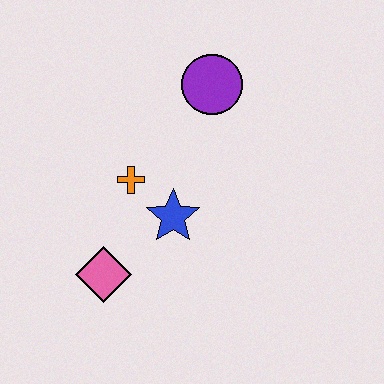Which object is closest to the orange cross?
The blue star is closest to the orange cross.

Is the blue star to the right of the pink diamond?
Yes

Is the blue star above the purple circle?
No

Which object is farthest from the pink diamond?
The purple circle is farthest from the pink diamond.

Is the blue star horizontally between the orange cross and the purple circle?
Yes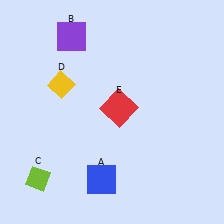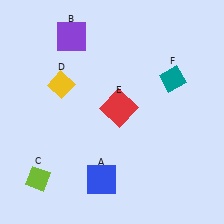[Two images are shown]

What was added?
A teal diamond (F) was added in Image 2.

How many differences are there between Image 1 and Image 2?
There is 1 difference between the two images.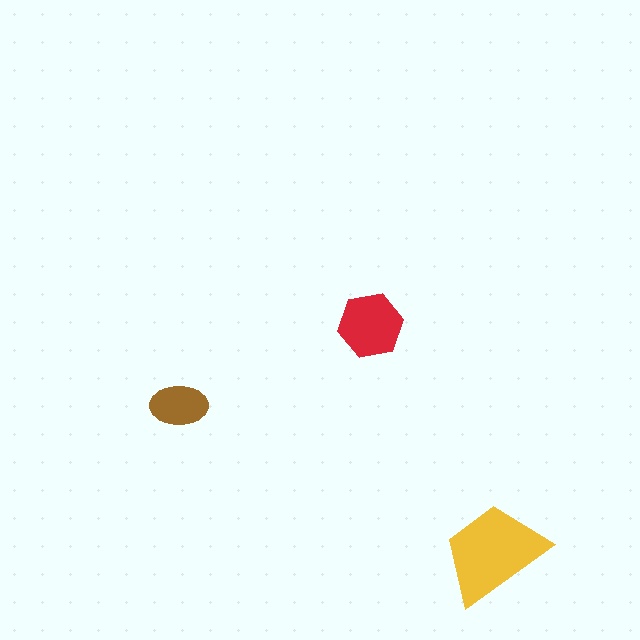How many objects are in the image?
There are 3 objects in the image.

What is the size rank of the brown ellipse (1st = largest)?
3rd.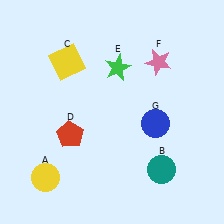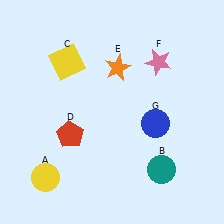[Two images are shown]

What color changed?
The star (E) changed from green in Image 1 to orange in Image 2.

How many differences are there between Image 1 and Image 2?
There is 1 difference between the two images.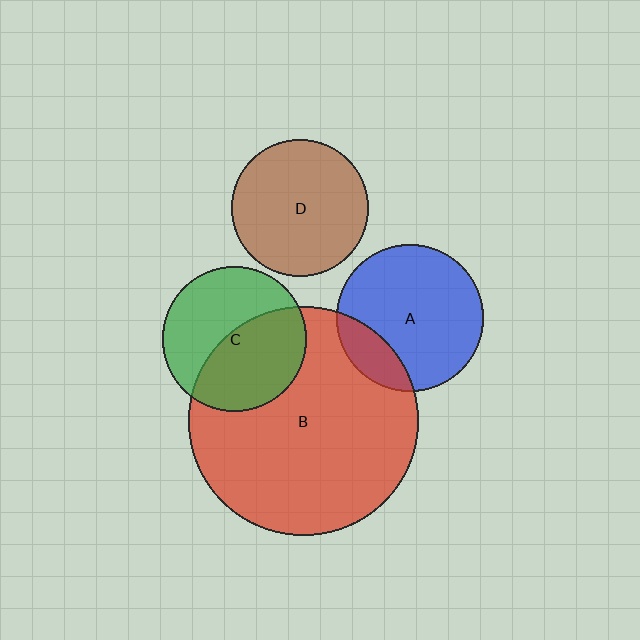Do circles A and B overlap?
Yes.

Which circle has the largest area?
Circle B (red).